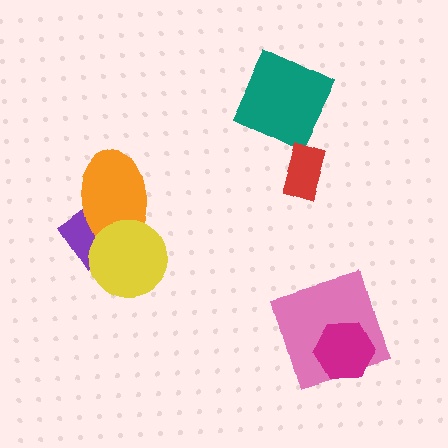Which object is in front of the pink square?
The magenta hexagon is in front of the pink square.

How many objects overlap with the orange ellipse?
2 objects overlap with the orange ellipse.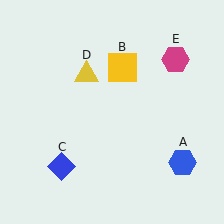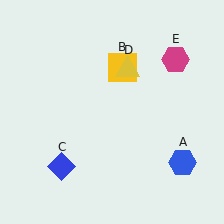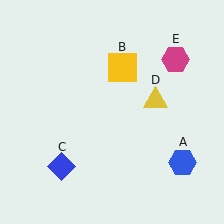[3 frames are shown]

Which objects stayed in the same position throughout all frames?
Blue hexagon (object A) and yellow square (object B) and blue diamond (object C) and magenta hexagon (object E) remained stationary.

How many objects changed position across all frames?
1 object changed position: yellow triangle (object D).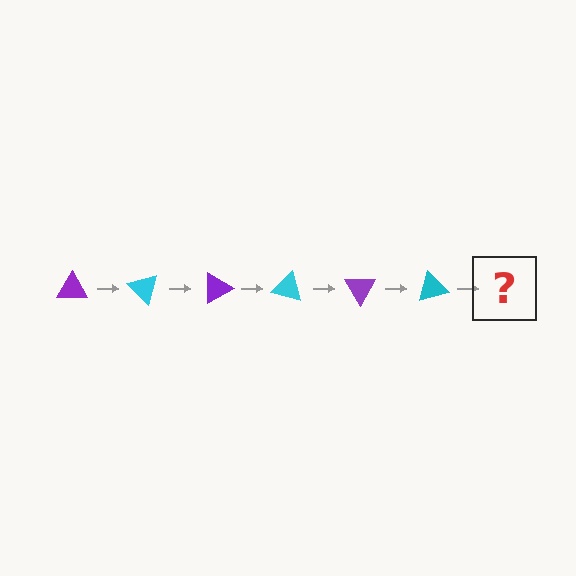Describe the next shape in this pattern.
It should be a purple triangle, rotated 270 degrees from the start.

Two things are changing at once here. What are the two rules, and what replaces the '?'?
The two rules are that it rotates 45 degrees each step and the color cycles through purple and cyan. The '?' should be a purple triangle, rotated 270 degrees from the start.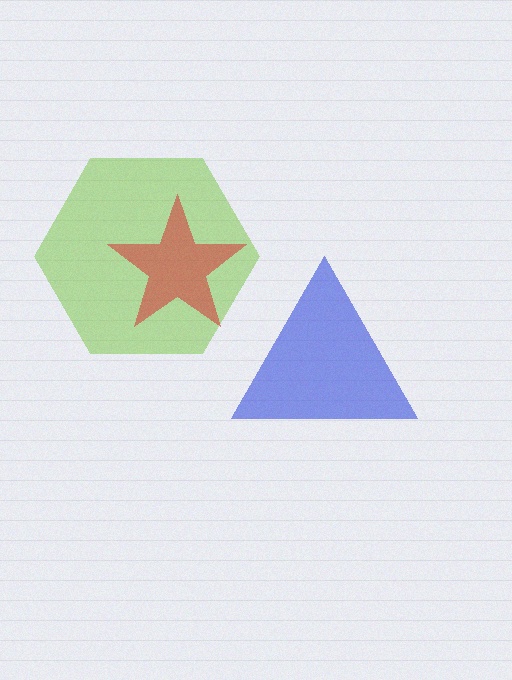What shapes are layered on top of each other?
The layered shapes are: a blue triangle, a lime hexagon, a red star.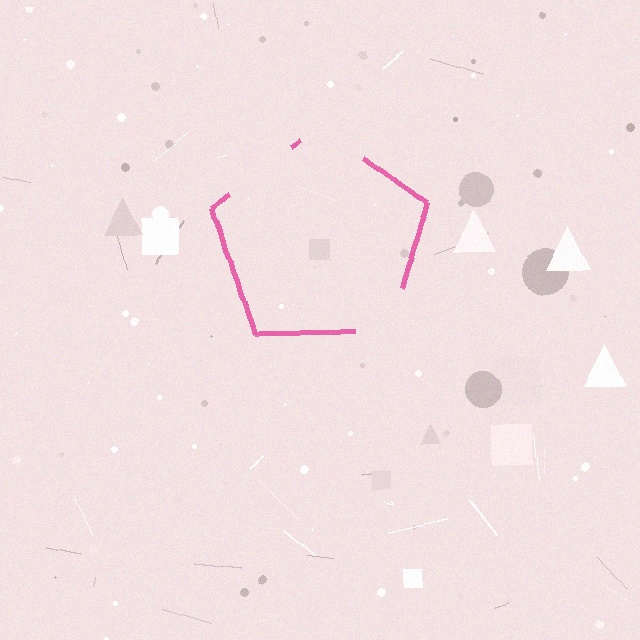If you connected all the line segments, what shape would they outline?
They would outline a pentagon.